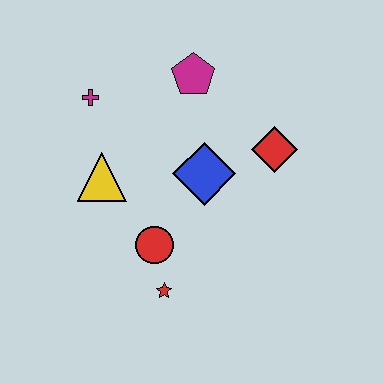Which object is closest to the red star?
The red circle is closest to the red star.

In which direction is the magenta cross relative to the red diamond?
The magenta cross is to the left of the red diamond.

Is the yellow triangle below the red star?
No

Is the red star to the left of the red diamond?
Yes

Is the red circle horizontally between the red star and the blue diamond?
No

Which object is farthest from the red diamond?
The magenta cross is farthest from the red diamond.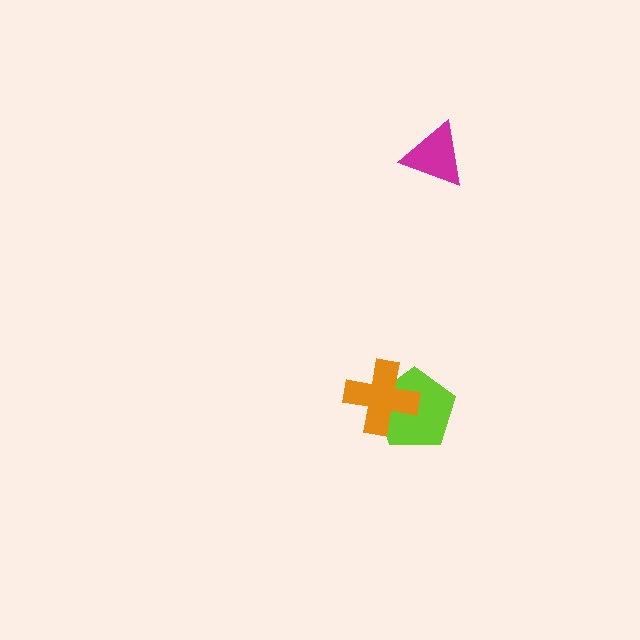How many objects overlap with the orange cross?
1 object overlaps with the orange cross.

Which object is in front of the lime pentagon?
The orange cross is in front of the lime pentagon.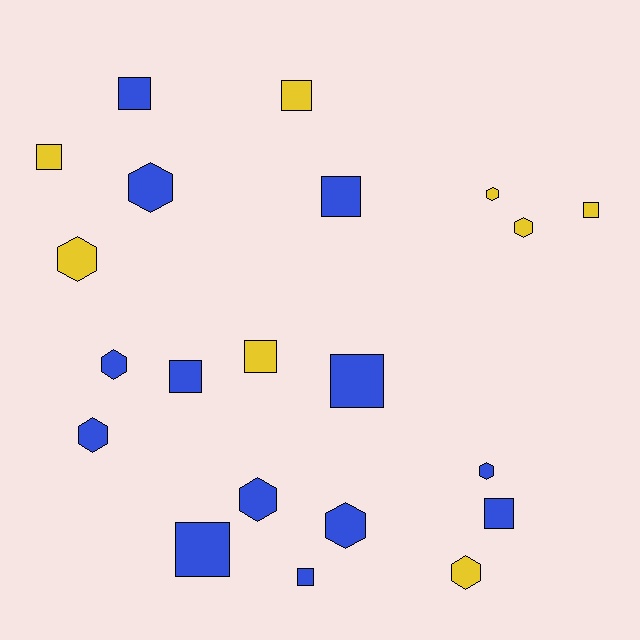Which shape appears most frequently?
Square, with 11 objects.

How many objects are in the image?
There are 21 objects.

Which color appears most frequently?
Blue, with 13 objects.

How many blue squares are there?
There are 7 blue squares.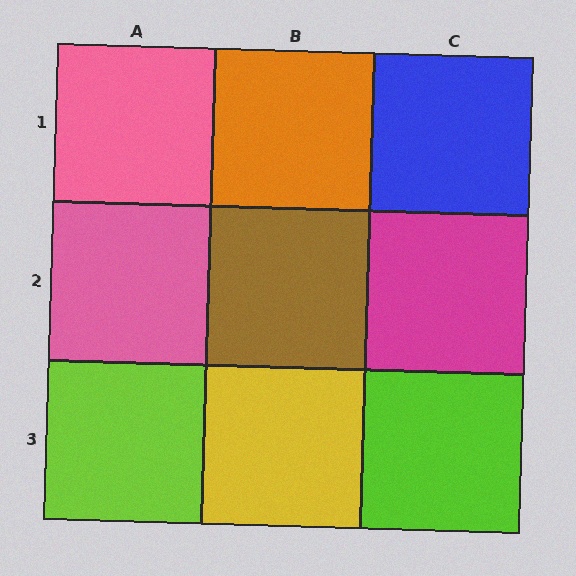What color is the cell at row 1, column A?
Pink.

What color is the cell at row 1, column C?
Blue.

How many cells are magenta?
1 cell is magenta.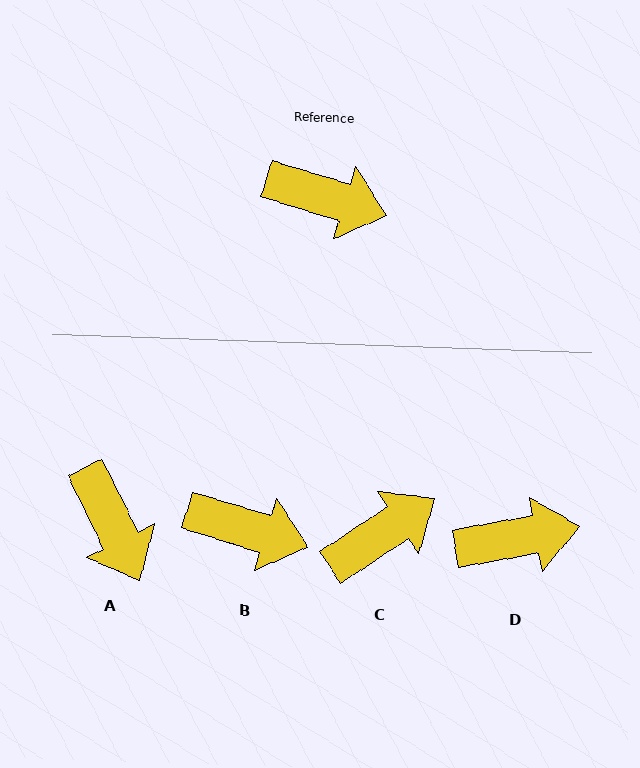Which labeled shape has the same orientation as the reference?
B.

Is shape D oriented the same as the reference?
No, it is off by about 27 degrees.